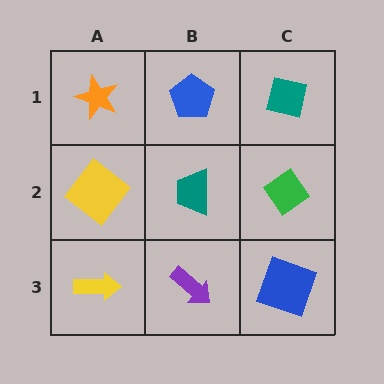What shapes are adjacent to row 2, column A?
An orange star (row 1, column A), a yellow arrow (row 3, column A), a teal trapezoid (row 2, column B).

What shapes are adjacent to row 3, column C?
A green diamond (row 2, column C), a purple arrow (row 3, column B).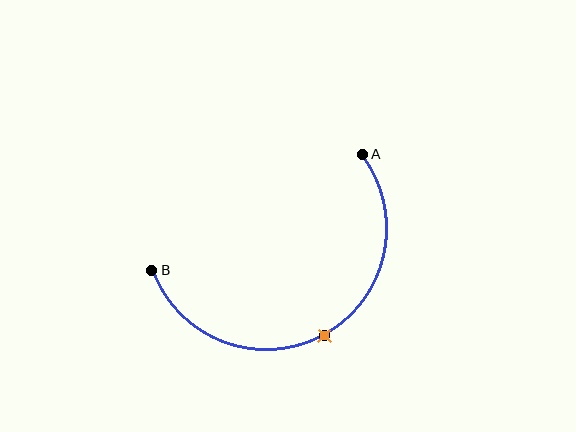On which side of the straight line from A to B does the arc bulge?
The arc bulges below the straight line connecting A and B.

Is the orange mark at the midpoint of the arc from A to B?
Yes. The orange mark lies on the arc at equal arc-length from both A and B — it is the arc midpoint.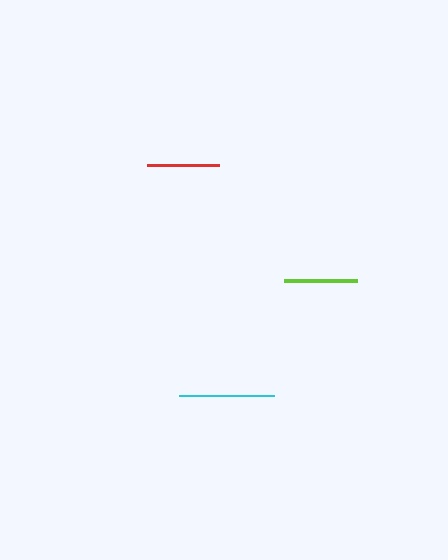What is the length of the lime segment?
The lime segment is approximately 73 pixels long.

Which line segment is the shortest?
The red line is the shortest at approximately 72 pixels.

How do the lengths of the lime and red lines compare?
The lime and red lines are approximately the same length.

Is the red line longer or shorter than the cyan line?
The cyan line is longer than the red line.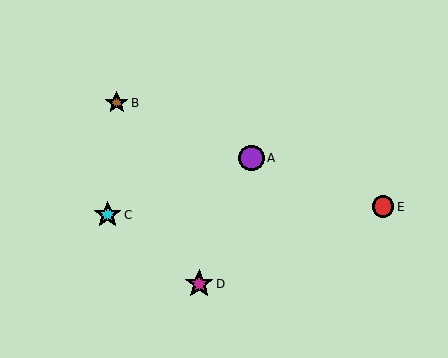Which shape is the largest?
The magenta star (labeled D) is the largest.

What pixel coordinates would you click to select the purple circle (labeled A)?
Click at (252, 158) to select the purple circle A.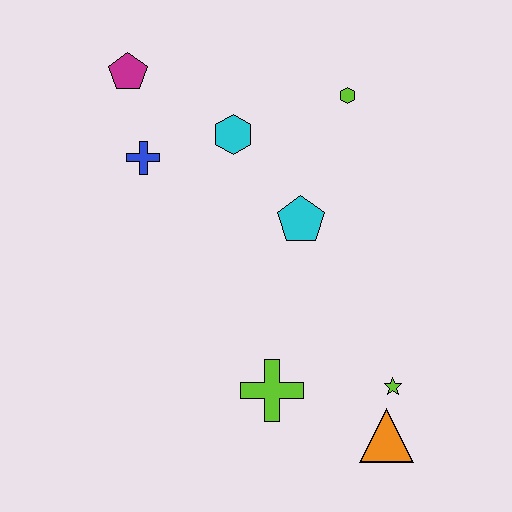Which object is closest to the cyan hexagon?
The blue cross is closest to the cyan hexagon.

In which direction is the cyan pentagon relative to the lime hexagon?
The cyan pentagon is below the lime hexagon.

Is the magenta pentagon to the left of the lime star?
Yes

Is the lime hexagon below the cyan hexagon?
No